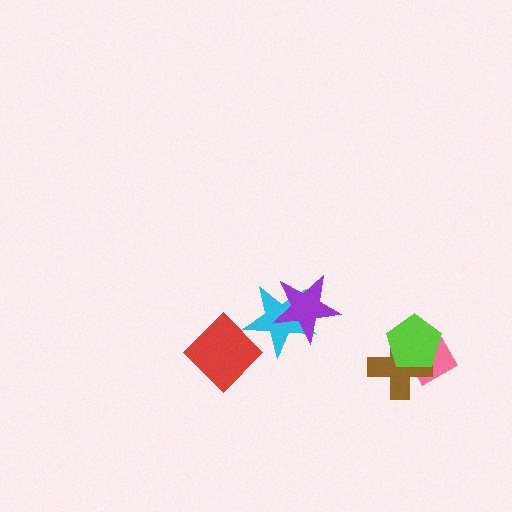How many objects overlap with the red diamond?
1 object overlaps with the red diamond.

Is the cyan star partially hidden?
Yes, it is partially covered by another shape.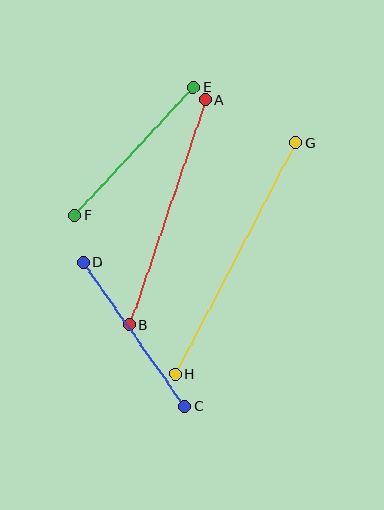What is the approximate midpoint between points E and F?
The midpoint is at approximately (134, 151) pixels.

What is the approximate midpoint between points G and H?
The midpoint is at approximately (235, 258) pixels.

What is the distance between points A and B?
The distance is approximately 237 pixels.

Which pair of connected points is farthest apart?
Points G and H are farthest apart.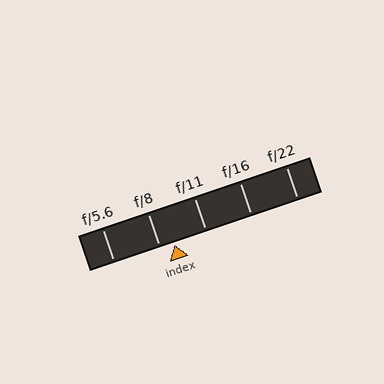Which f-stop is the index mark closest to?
The index mark is closest to f/8.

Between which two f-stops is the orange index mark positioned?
The index mark is between f/8 and f/11.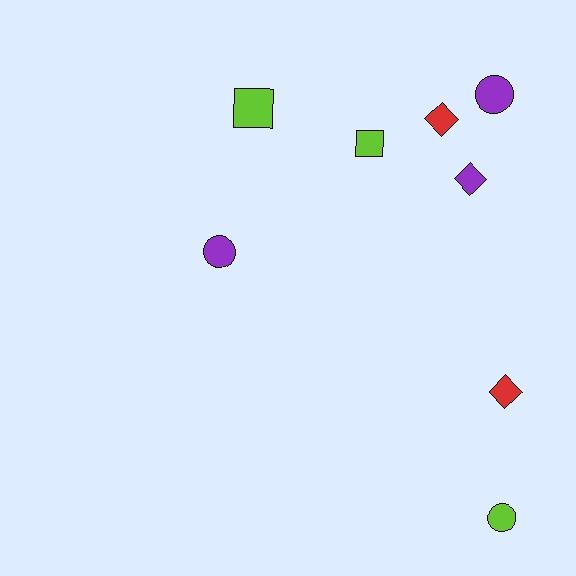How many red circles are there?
There are no red circles.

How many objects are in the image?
There are 8 objects.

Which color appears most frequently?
Lime, with 3 objects.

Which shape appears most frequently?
Circle, with 3 objects.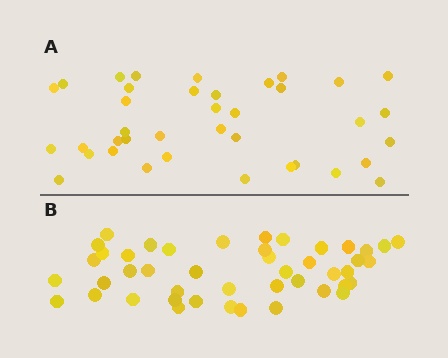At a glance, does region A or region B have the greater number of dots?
Region B (the bottom region) has more dots.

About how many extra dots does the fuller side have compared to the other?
Region B has roughly 8 or so more dots than region A.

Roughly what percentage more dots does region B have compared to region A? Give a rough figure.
About 20% more.